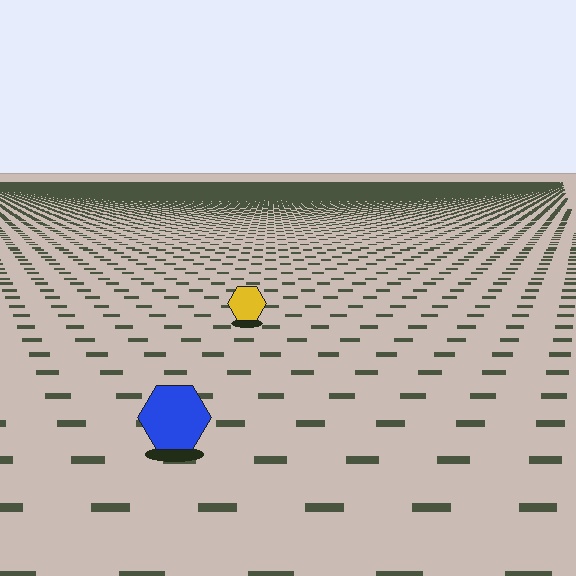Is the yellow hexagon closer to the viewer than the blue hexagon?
No. The blue hexagon is closer — you can tell from the texture gradient: the ground texture is coarser near it.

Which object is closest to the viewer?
The blue hexagon is closest. The texture marks near it are larger and more spread out.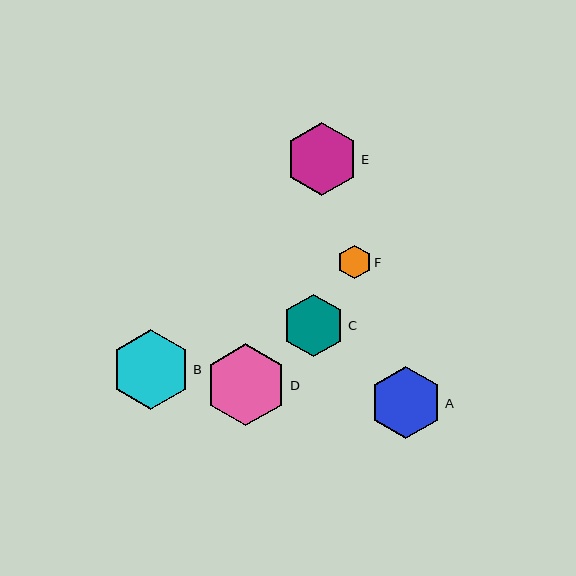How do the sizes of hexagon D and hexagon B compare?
Hexagon D and hexagon B are approximately the same size.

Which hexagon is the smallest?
Hexagon F is the smallest with a size of approximately 34 pixels.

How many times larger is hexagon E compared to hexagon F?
Hexagon E is approximately 2.1 times the size of hexagon F.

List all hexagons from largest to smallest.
From largest to smallest: D, B, A, E, C, F.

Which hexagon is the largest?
Hexagon D is the largest with a size of approximately 82 pixels.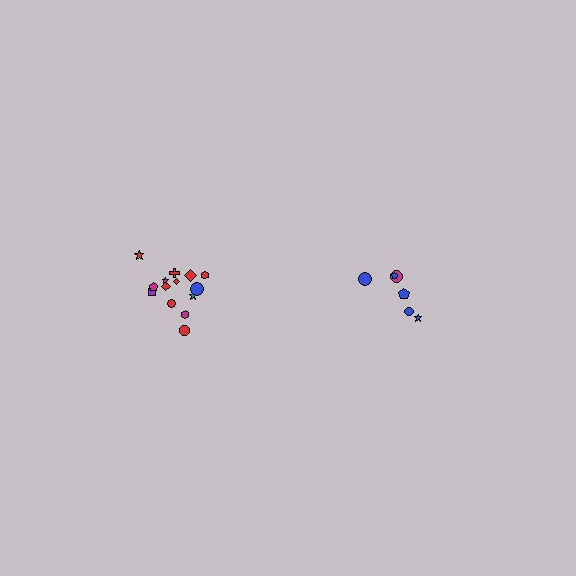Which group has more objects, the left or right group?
The left group.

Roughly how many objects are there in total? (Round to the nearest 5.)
Roughly 20 objects in total.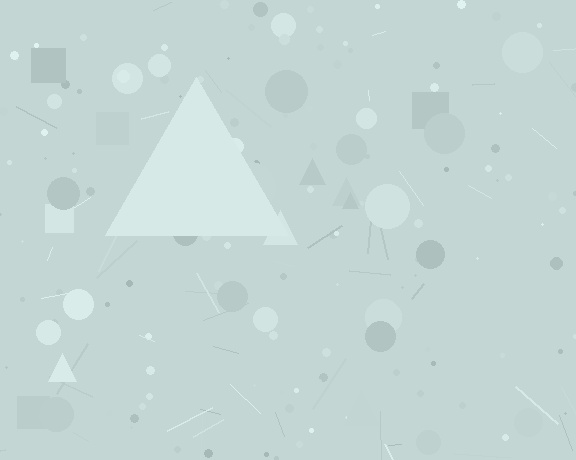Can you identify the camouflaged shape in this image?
The camouflaged shape is a triangle.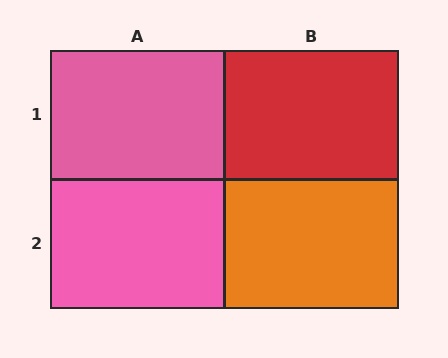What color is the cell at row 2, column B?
Orange.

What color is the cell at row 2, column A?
Pink.